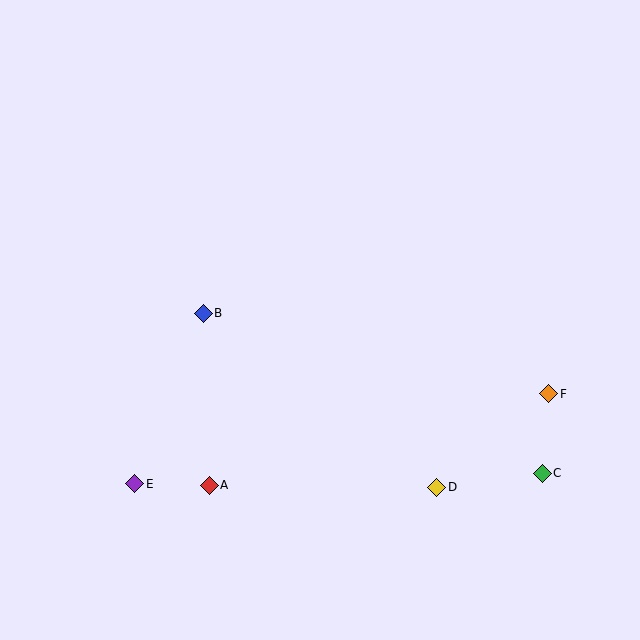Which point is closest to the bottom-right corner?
Point C is closest to the bottom-right corner.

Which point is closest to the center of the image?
Point B at (203, 313) is closest to the center.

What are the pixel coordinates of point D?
Point D is at (437, 488).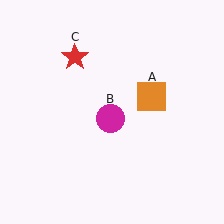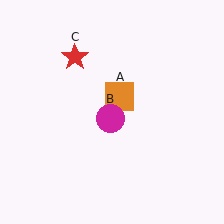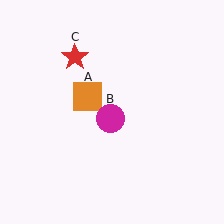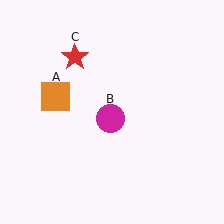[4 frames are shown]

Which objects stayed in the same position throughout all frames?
Magenta circle (object B) and red star (object C) remained stationary.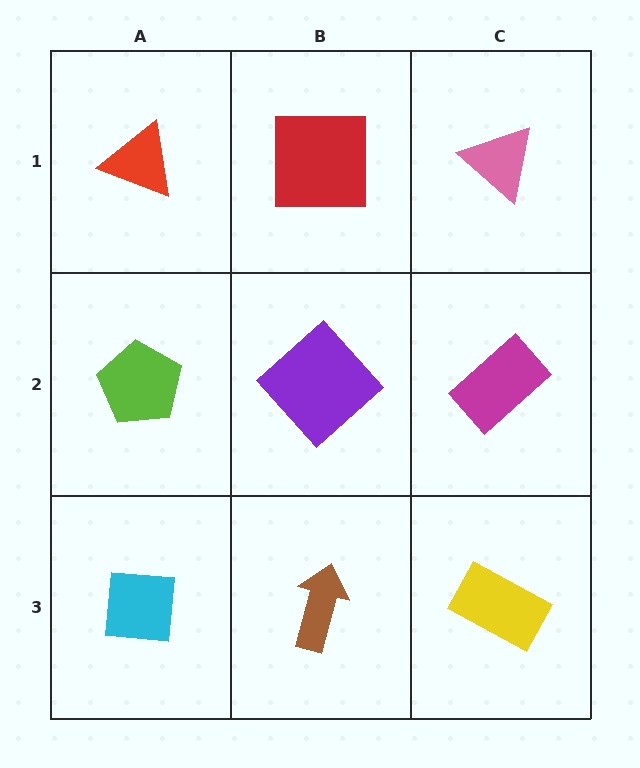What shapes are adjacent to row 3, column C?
A magenta rectangle (row 2, column C), a brown arrow (row 3, column B).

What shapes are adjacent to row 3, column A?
A lime pentagon (row 2, column A), a brown arrow (row 3, column B).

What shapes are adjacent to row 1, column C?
A magenta rectangle (row 2, column C), a red square (row 1, column B).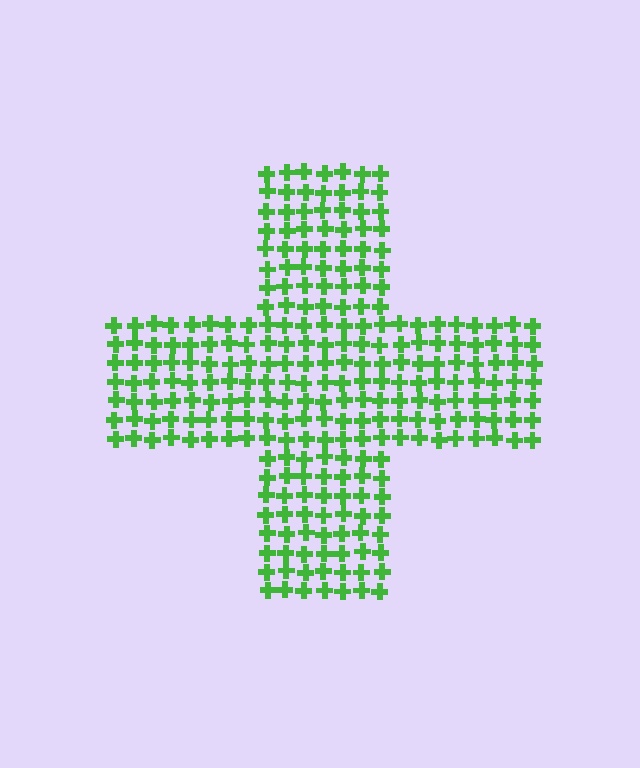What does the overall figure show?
The overall figure shows a cross.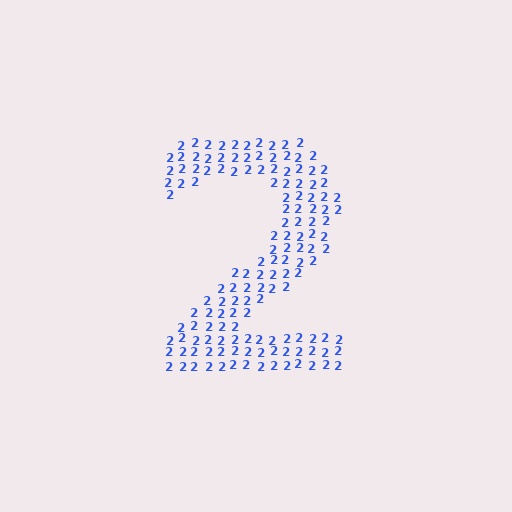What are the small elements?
The small elements are digit 2's.